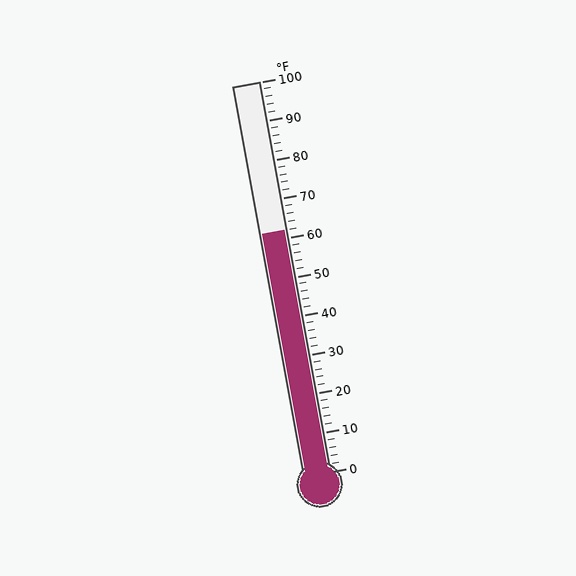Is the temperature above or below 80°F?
The temperature is below 80°F.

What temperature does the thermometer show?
The thermometer shows approximately 62°F.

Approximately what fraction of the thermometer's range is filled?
The thermometer is filled to approximately 60% of its range.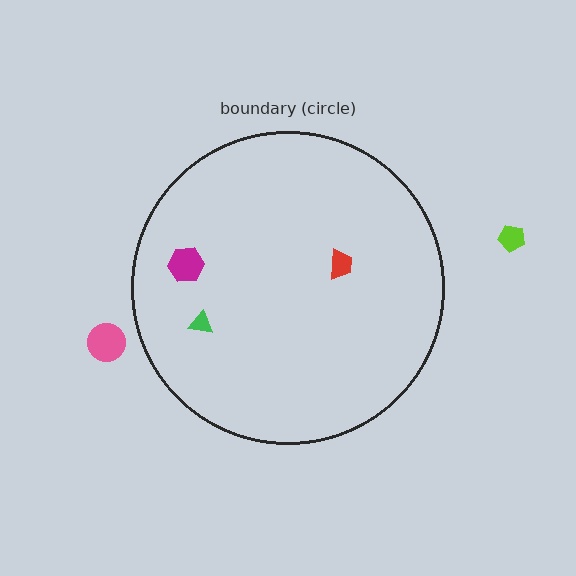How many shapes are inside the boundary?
3 inside, 2 outside.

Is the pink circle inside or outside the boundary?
Outside.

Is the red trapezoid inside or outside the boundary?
Inside.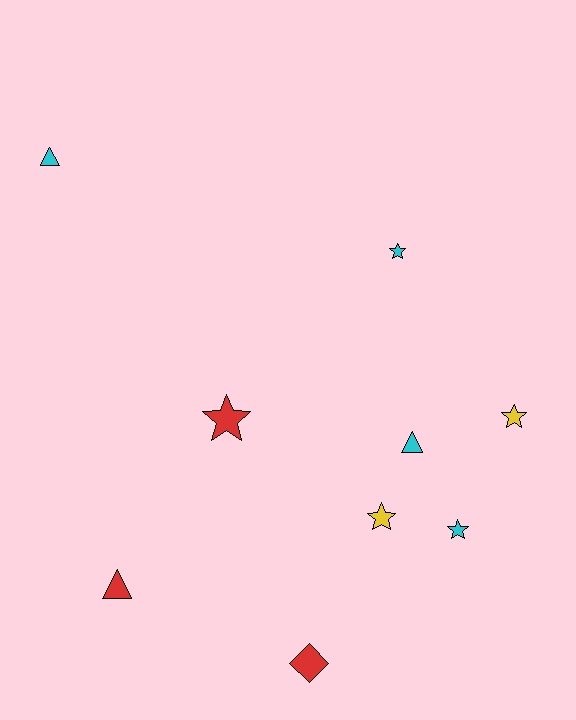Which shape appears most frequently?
Star, with 5 objects.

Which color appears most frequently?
Cyan, with 4 objects.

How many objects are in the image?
There are 9 objects.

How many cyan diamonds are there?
There are no cyan diamonds.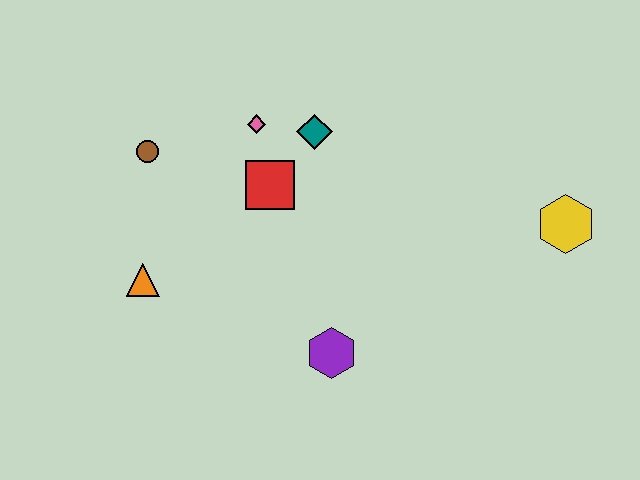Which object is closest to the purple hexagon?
The red square is closest to the purple hexagon.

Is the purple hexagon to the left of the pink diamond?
No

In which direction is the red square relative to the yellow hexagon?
The red square is to the left of the yellow hexagon.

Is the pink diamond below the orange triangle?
No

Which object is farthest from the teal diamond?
The yellow hexagon is farthest from the teal diamond.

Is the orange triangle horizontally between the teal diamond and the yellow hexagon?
No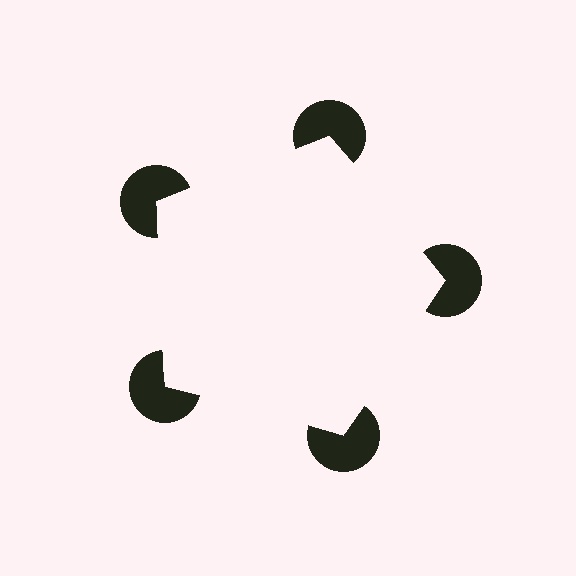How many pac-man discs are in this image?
There are 5 — one at each vertex of the illusory pentagon.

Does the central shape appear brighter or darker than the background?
It typically appears slightly brighter than the background, even though no actual brightness change is drawn.